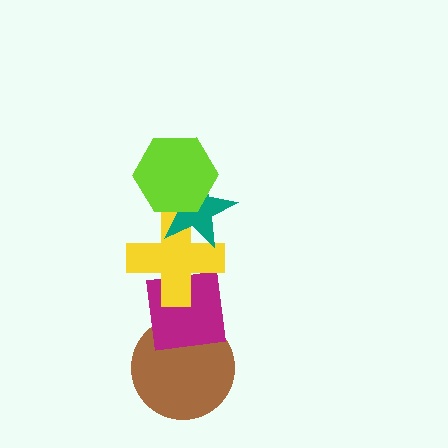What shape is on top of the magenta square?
The yellow cross is on top of the magenta square.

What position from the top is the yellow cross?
The yellow cross is 3rd from the top.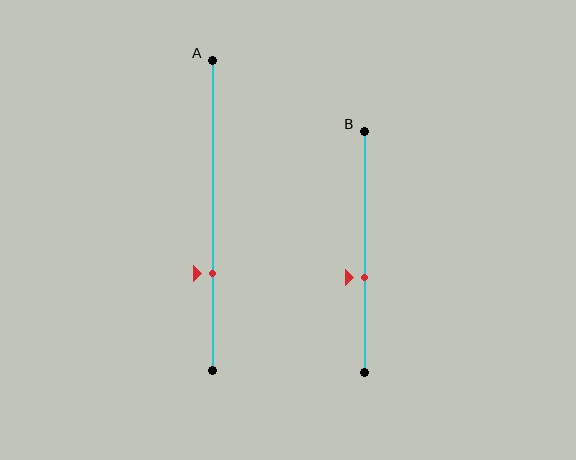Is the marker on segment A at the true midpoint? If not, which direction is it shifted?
No, the marker on segment A is shifted downward by about 19% of the segment length.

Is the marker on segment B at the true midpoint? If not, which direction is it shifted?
No, the marker on segment B is shifted downward by about 10% of the segment length.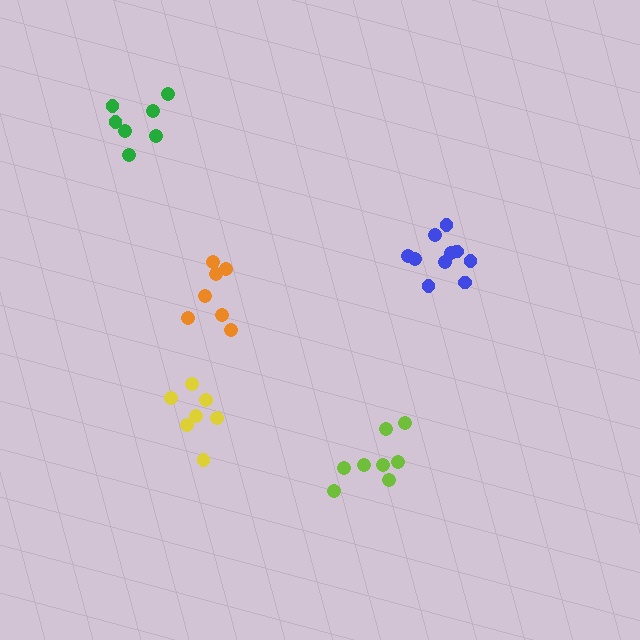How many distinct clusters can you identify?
There are 5 distinct clusters.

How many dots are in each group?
Group 1: 7 dots, Group 2: 8 dots, Group 3: 7 dots, Group 4: 10 dots, Group 5: 7 dots (39 total).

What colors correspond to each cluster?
The clusters are colored: orange, lime, yellow, blue, green.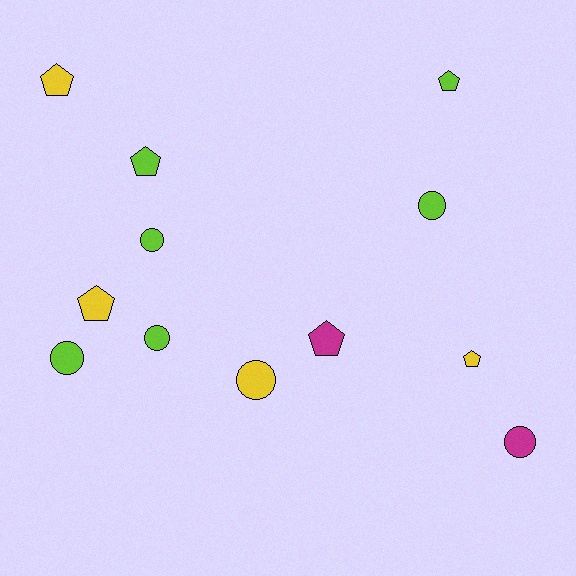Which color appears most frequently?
Lime, with 6 objects.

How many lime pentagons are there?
There are 2 lime pentagons.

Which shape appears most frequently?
Pentagon, with 6 objects.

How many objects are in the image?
There are 12 objects.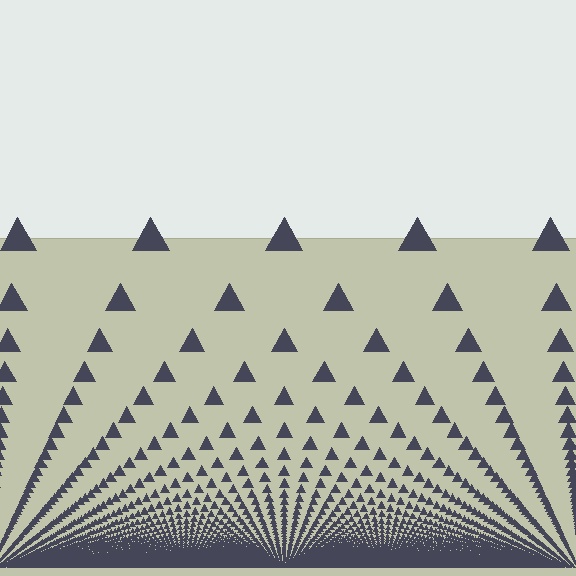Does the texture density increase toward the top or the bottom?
Density increases toward the bottom.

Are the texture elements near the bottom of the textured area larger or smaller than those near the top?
Smaller. The gradient is inverted — elements near the bottom are smaller and denser.